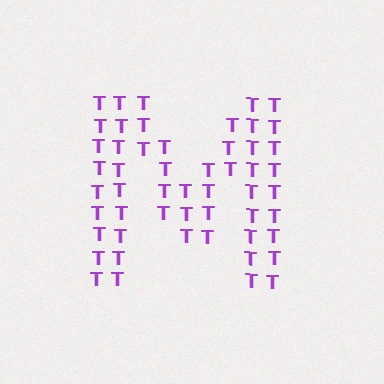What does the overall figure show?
The overall figure shows the letter M.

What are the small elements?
The small elements are letter T's.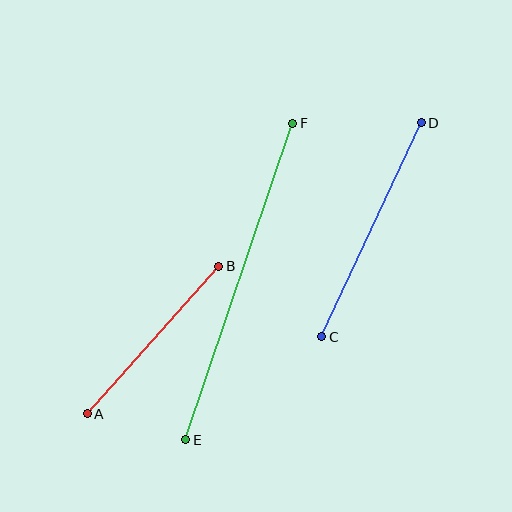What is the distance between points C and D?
The distance is approximately 236 pixels.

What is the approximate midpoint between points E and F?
The midpoint is at approximately (239, 282) pixels.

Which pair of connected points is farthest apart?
Points E and F are farthest apart.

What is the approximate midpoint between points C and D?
The midpoint is at approximately (372, 230) pixels.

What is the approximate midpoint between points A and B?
The midpoint is at approximately (153, 340) pixels.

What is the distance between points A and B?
The distance is approximately 198 pixels.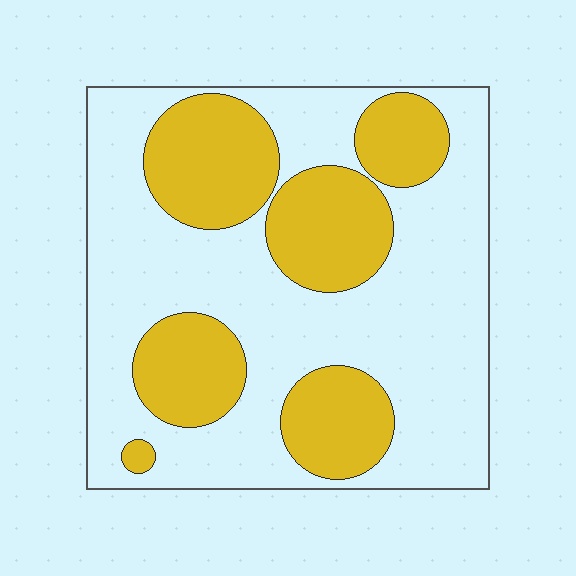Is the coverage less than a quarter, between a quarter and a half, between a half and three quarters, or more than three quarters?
Between a quarter and a half.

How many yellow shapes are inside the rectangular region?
6.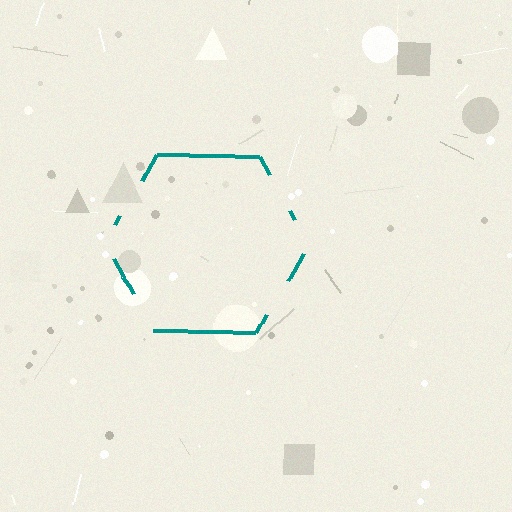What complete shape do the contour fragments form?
The contour fragments form a hexagon.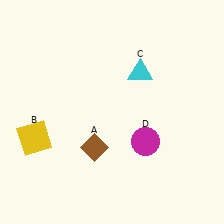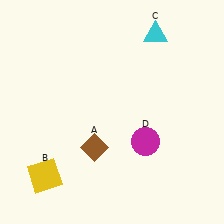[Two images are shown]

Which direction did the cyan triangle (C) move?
The cyan triangle (C) moved up.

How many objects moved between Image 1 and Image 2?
2 objects moved between the two images.